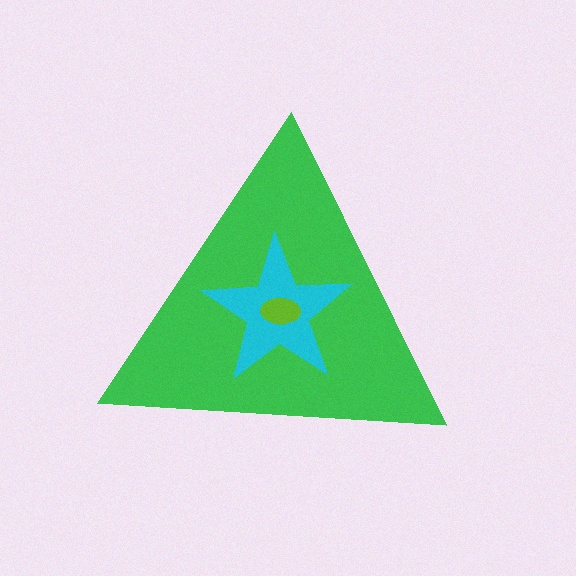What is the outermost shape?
The green triangle.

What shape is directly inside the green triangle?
The cyan star.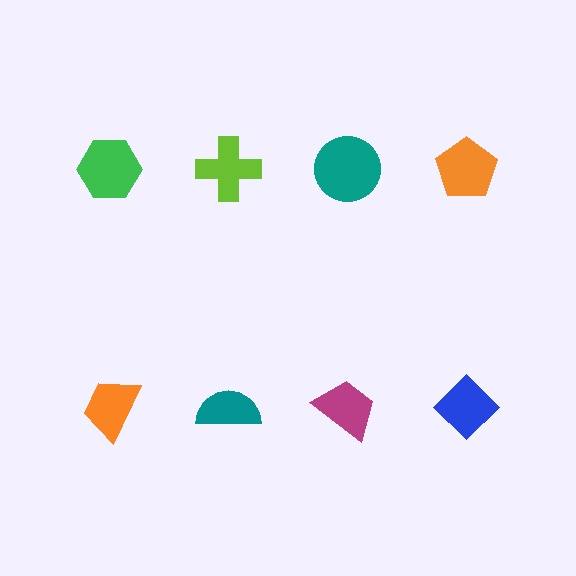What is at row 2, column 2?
A teal semicircle.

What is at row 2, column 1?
An orange trapezoid.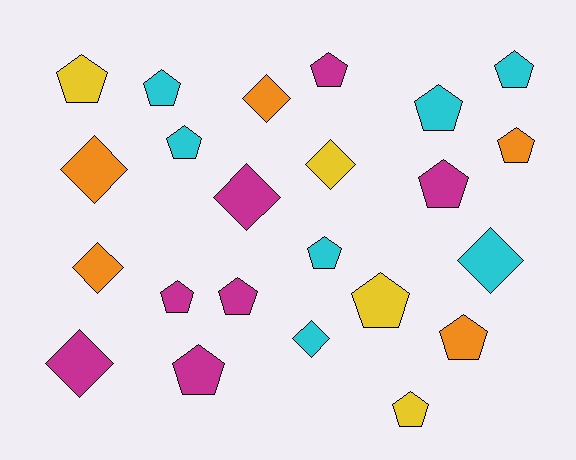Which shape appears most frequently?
Pentagon, with 15 objects.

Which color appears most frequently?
Magenta, with 7 objects.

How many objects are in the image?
There are 23 objects.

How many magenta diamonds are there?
There are 2 magenta diamonds.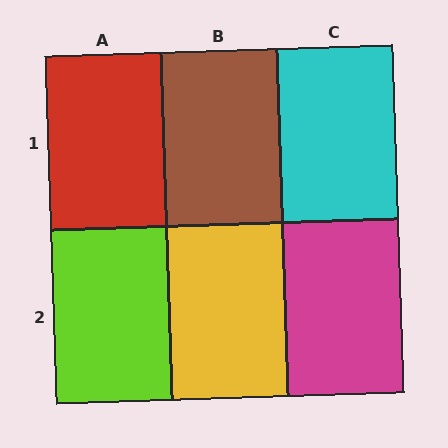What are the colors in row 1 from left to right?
Red, brown, cyan.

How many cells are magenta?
1 cell is magenta.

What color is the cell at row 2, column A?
Lime.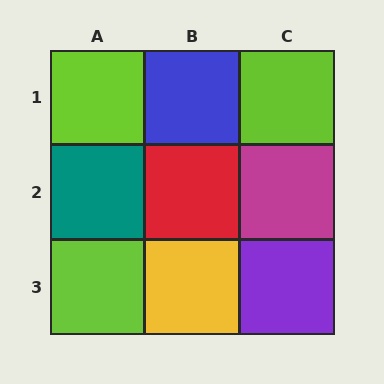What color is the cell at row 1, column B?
Blue.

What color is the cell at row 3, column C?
Purple.